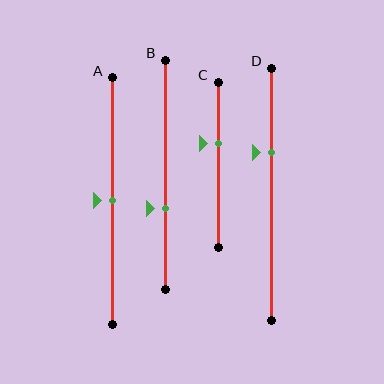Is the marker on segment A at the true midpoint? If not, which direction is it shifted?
Yes, the marker on segment A is at the true midpoint.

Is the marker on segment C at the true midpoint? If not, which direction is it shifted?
No, the marker on segment C is shifted upward by about 13% of the segment length.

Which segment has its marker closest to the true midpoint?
Segment A has its marker closest to the true midpoint.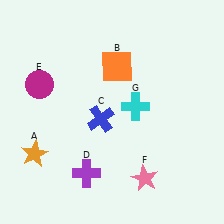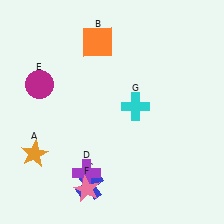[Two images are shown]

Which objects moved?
The objects that moved are: the orange square (B), the blue cross (C), the pink star (F).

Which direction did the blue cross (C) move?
The blue cross (C) moved down.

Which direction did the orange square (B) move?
The orange square (B) moved up.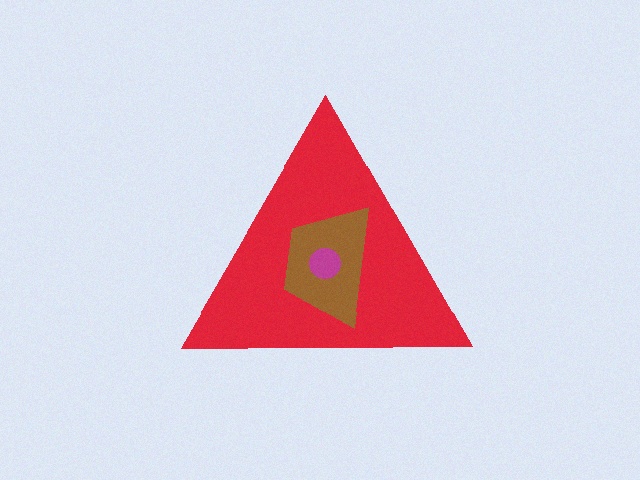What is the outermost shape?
The red triangle.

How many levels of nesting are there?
3.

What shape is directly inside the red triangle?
The brown trapezoid.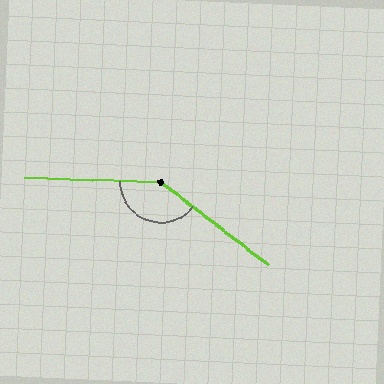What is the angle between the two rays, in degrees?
Approximately 144 degrees.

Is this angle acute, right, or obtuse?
It is obtuse.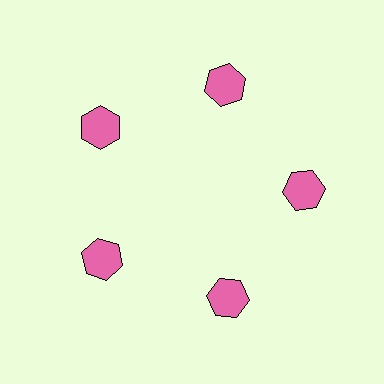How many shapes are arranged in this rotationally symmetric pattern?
There are 5 shapes, arranged in 5 groups of 1.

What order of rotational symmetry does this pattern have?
This pattern has 5-fold rotational symmetry.